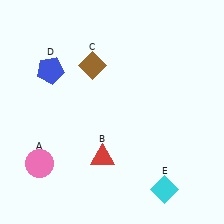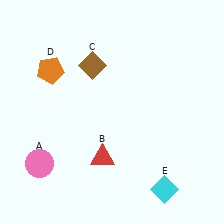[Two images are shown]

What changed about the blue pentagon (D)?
In Image 1, D is blue. In Image 2, it changed to orange.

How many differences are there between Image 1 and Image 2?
There is 1 difference between the two images.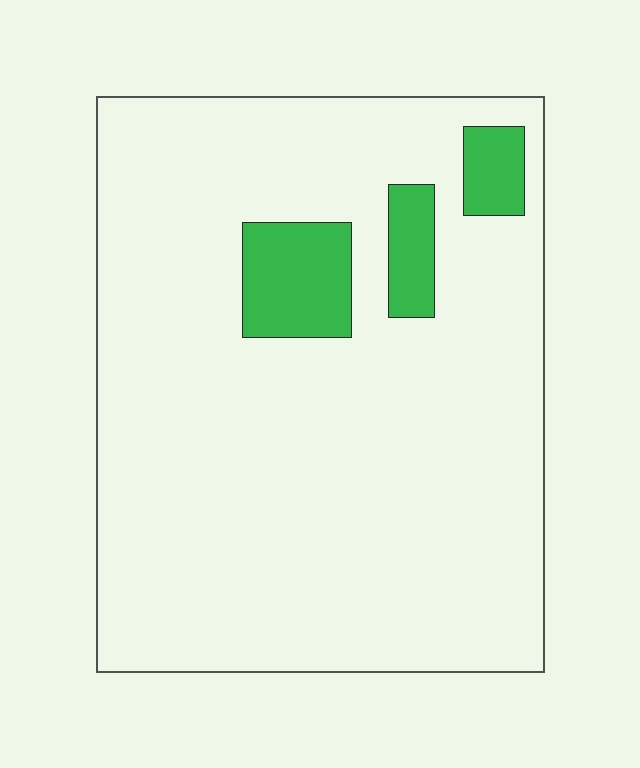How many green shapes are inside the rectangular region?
3.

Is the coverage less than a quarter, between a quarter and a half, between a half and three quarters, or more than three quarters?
Less than a quarter.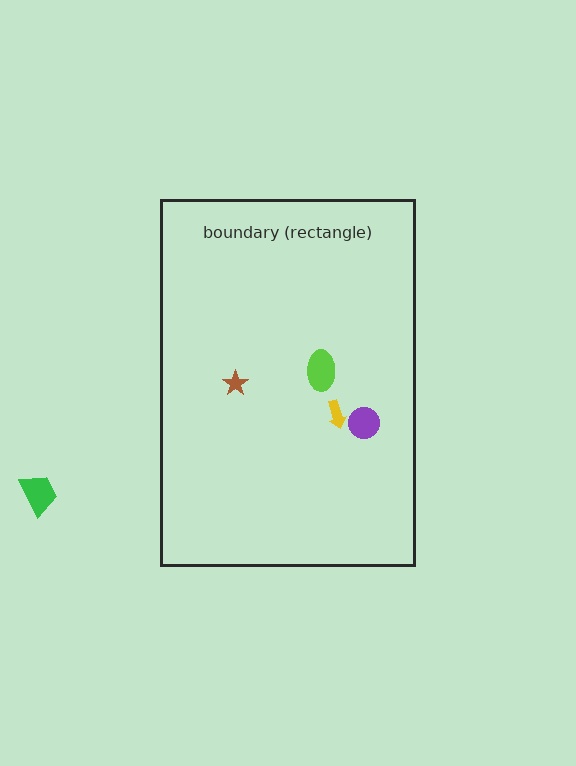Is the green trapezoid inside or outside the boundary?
Outside.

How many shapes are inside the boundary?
4 inside, 1 outside.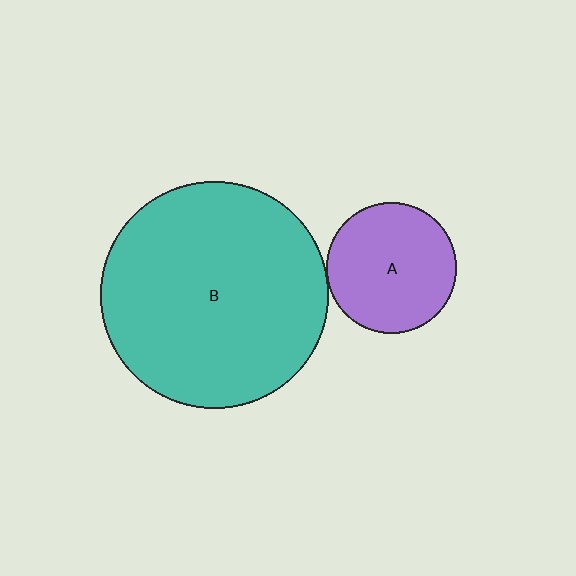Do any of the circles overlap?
No, none of the circles overlap.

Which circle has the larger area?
Circle B (teal).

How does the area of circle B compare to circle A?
Approximately 3.0 times.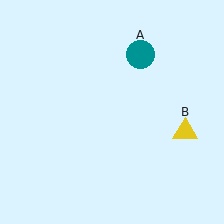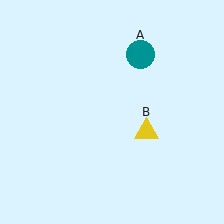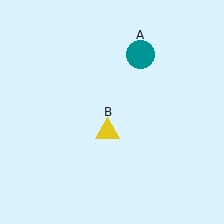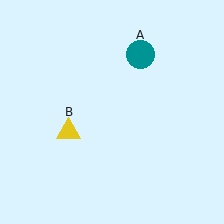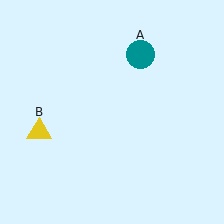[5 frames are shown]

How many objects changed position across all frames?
1 object changed position: yellow triangle (object B).